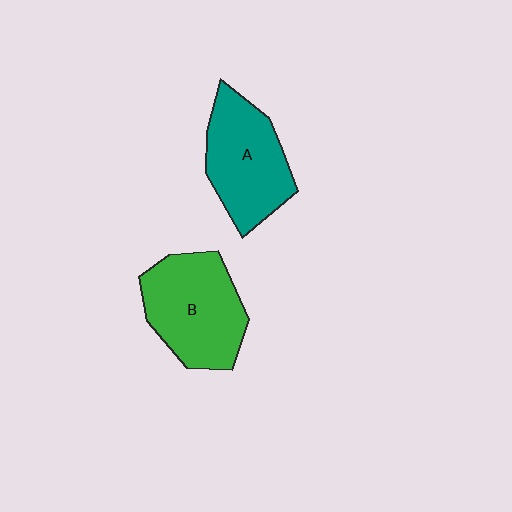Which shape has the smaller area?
Shape A (teal).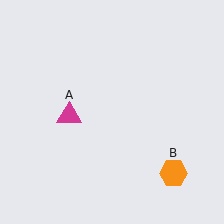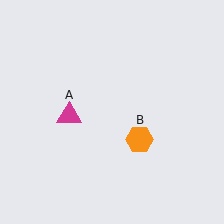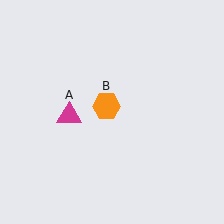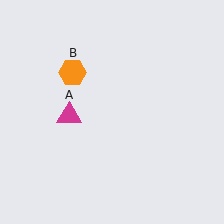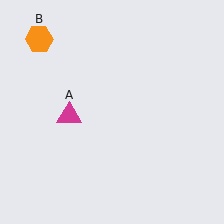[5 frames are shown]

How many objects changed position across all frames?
1 object changed position: orange hexagon (object B).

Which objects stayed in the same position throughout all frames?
Magenta triangle (object A) remained stationary.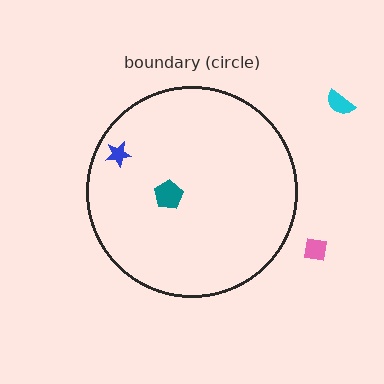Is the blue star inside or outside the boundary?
Inside.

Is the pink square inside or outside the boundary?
Outside.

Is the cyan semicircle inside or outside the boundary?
Outside.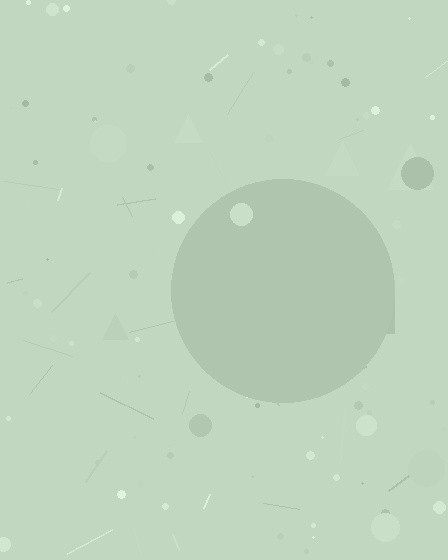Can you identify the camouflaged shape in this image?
The camouflaged shape is a circle.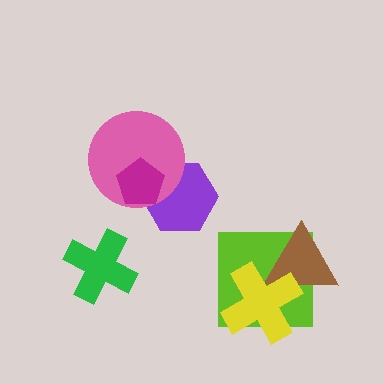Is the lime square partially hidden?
Yes, it is partially covered by another shape.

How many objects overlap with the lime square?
2 objects overlap with the lime square.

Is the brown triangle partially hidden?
Yes, it is partially covered by another shape.